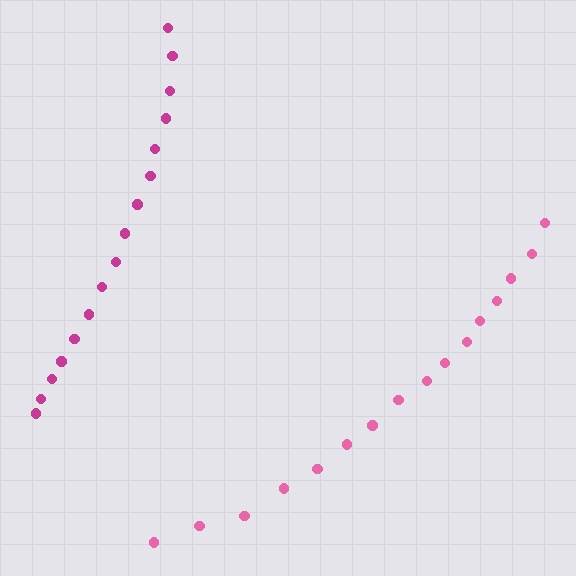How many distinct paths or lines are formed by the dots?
There are 2 distinct paths.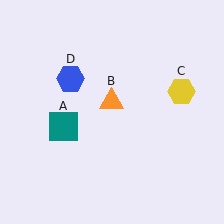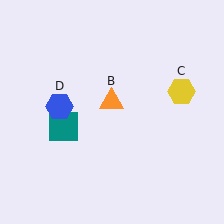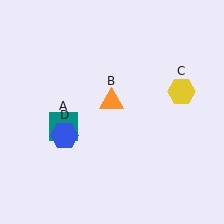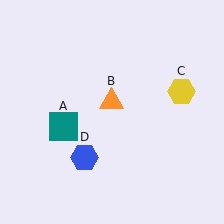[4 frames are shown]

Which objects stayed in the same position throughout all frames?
Teal square (object A) and orange triangle (object B) and yellow hexagon (object C) remained stationary.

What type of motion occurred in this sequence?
The blue hexagon (object D) rotated counterclockwise around the center of the scene.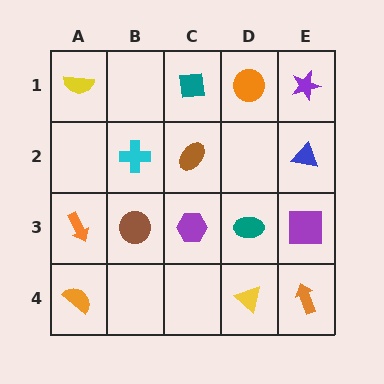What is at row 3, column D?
A teal ellipse.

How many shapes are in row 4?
3 shapes.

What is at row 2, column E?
A blue triangle.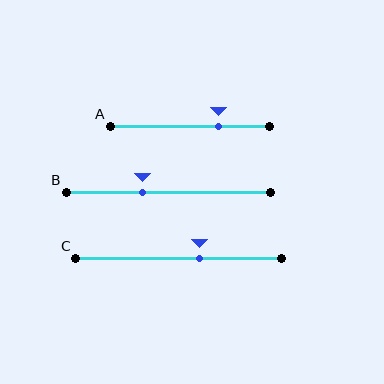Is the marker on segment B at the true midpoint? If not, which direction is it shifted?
No, the marker on segment B is shifted to the left by about 12% of the segment length.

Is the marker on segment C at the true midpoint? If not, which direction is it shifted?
No, the marker on segment C is shifted to the right by about 10% of the segment length.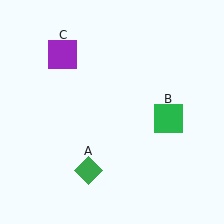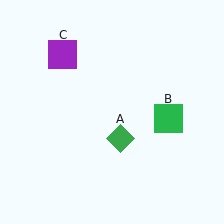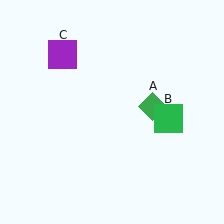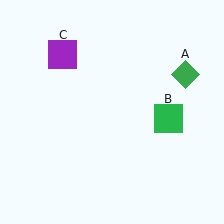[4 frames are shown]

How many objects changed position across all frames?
1 object changed position: green diamond (object A).